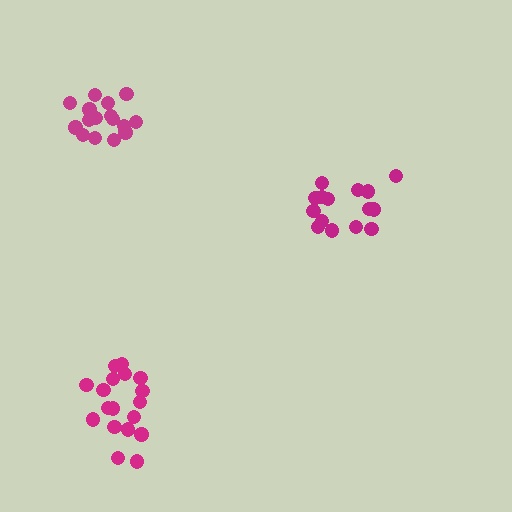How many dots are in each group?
Group 1: 15 dots, Group 2: 18 dots, Group 3: 16 dots (49 total).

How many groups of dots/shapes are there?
There are 3 groups.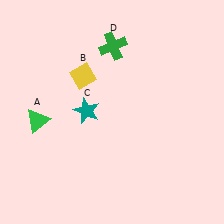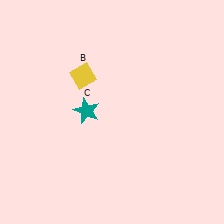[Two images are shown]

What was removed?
The green triangle (A), the green cross (D) were removed in Image 2.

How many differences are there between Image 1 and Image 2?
There are 2 differences between the two images.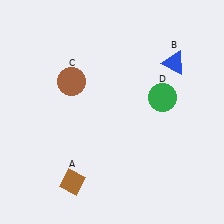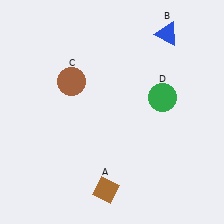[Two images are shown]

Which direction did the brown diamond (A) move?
The brown diamond (A) moved right.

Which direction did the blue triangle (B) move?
The blue triangle (B) moved up.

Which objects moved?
The objects that moved are: the brown diamond (A), the blue triangle (B).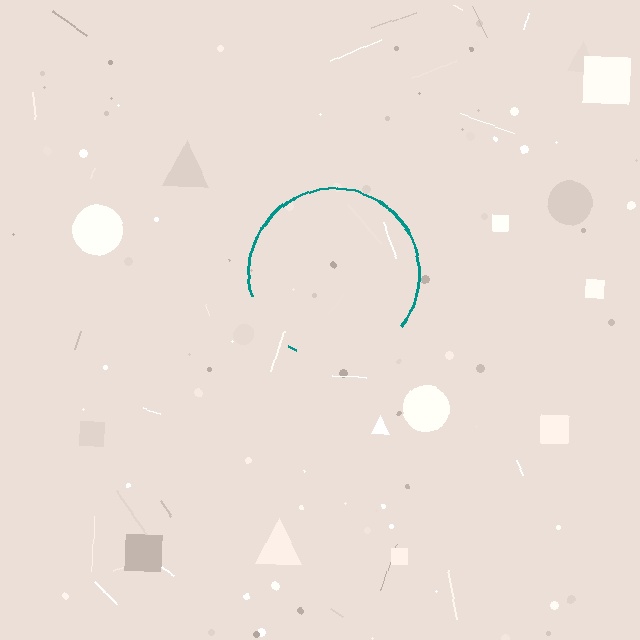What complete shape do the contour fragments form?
The contour fragments form a circle.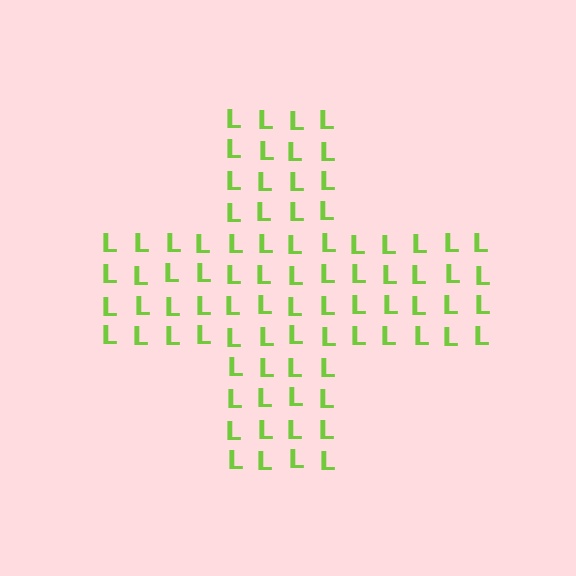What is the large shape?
The large shape is a cross.